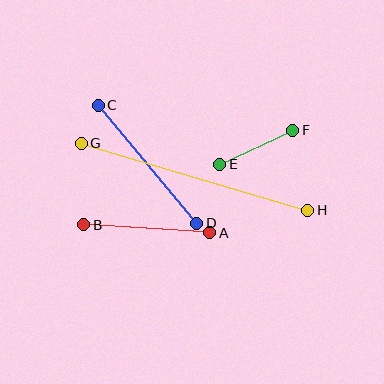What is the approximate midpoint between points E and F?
The midpoint is at approximately (256, 147) pixels.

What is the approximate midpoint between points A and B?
The midpoint is at approximately (147, 229) pixels.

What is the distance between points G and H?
The distance is approximately 236 pixels.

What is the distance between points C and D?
The distance is approximately 154 pixels.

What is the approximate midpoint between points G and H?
The midpoint is at approximately (195, 177) pixels.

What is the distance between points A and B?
The distance is approximately 126 pixels.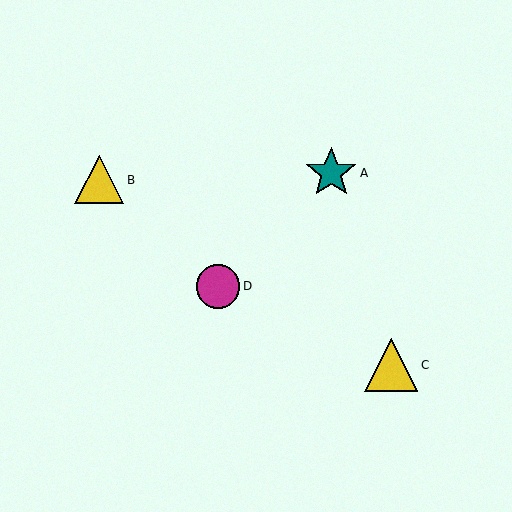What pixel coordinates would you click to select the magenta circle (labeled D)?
Click at (218, 286) to select the magenta circle D.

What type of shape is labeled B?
Shape B is a yellow triangle.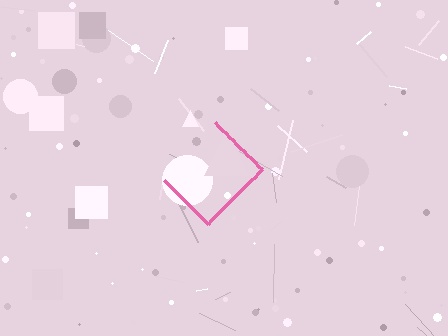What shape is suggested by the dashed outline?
The dashed outline suggests a diamond.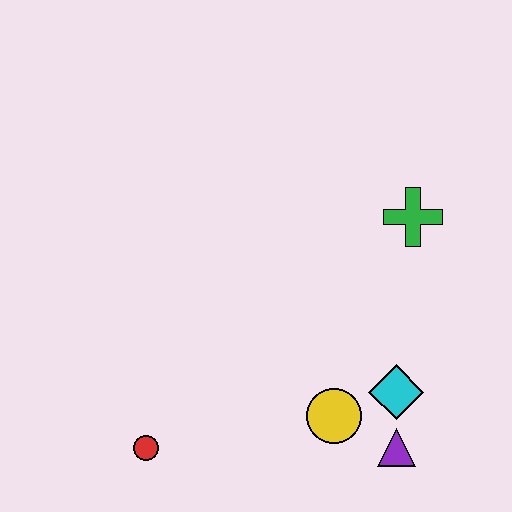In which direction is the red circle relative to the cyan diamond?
The red circle is to the left of the cyan diamond.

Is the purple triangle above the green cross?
No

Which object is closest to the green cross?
The cyan diamond is closest to the green cross.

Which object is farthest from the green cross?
The red circle is farthest from the green cross.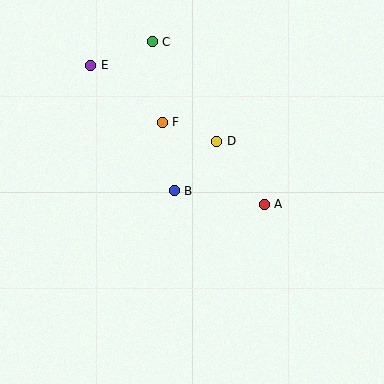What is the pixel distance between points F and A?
The distance between F and A is 131 pixels.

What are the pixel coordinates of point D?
Point D is at (217, 141).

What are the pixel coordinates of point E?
Point E is at (91, 65).